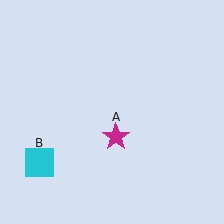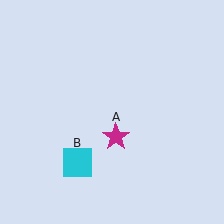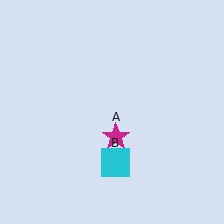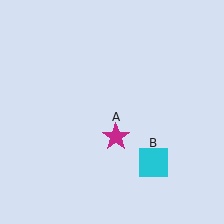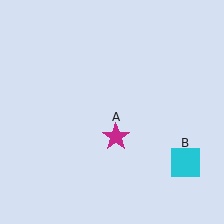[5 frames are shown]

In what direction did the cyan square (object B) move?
The cyan square (object B) moved right.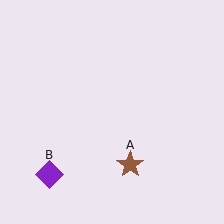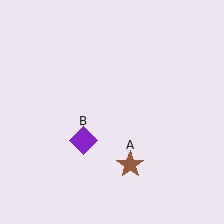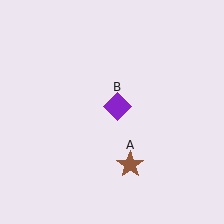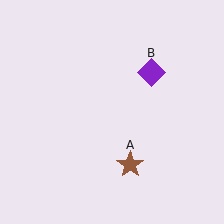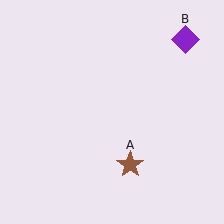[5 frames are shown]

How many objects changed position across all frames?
1 object changed position: purple diamond (object B).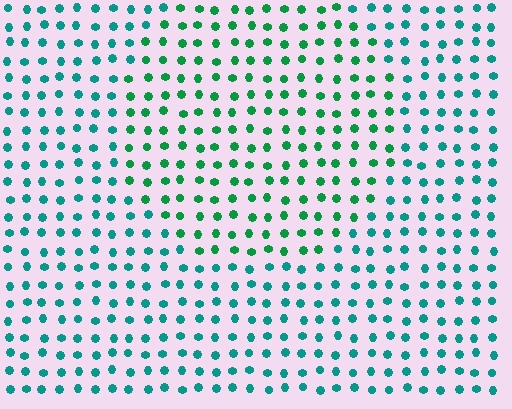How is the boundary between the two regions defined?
The boundary is defined purely by a slight shift in hue (about 31 degrees). Spacing, size, and orientation are identical on both sides.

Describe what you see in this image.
The image is filled with small teal elements in a uniform arrangement. A circle-shaped region is visible where the elements are tinted to a slightly different hue, forming a subtle color boundary.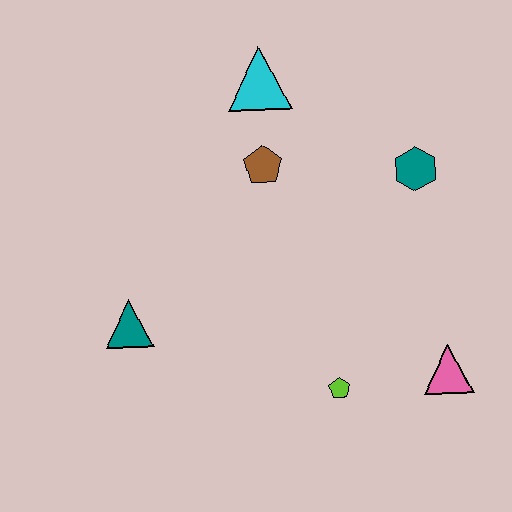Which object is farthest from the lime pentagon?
The cyan triangle is farthest from the lime pentagon.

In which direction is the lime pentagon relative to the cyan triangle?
The lime pentagon is below the cyan triangle.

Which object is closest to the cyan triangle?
The brown pentagon is closest to the cyan triangle.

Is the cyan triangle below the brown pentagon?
No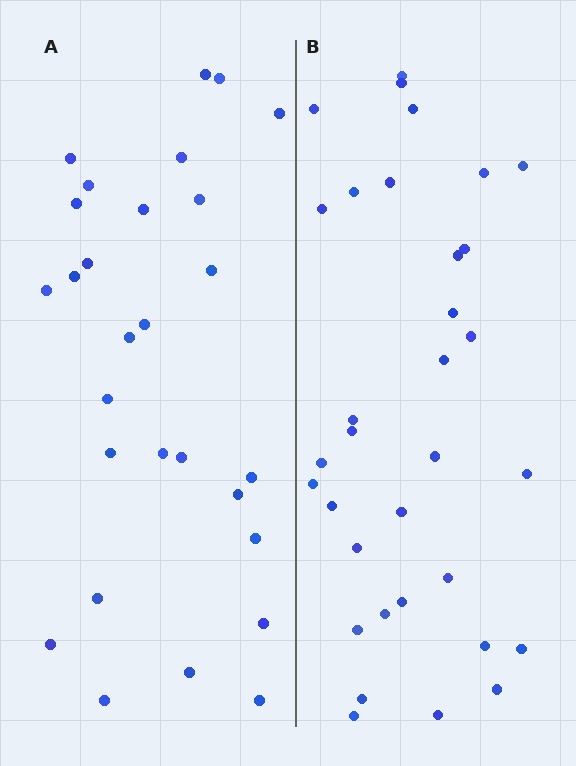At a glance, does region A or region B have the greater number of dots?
Region B (the right region) has more dots.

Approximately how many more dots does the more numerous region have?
Region B has about 5 more dots than region A.